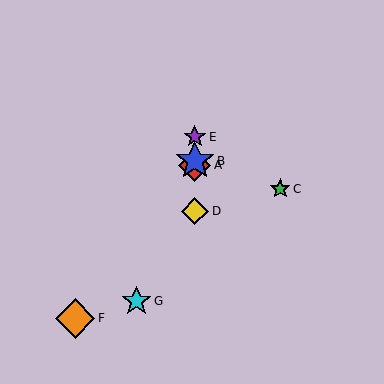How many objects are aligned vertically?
4 objects (A, B, D, E) are aligned vertically.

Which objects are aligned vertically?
Objects A, B, D, E are aligned vertically.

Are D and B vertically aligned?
Yes, both are at x≈195.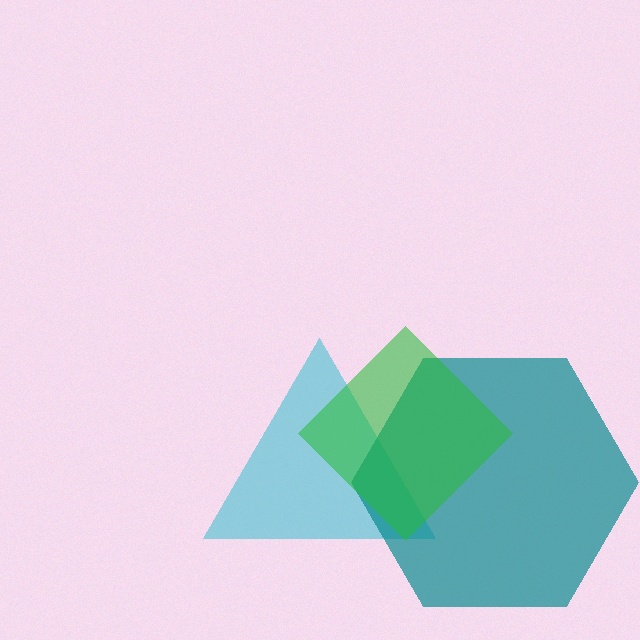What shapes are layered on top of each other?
The layered shapes are: a cyan triangle, a teal hexagon, a green diamond.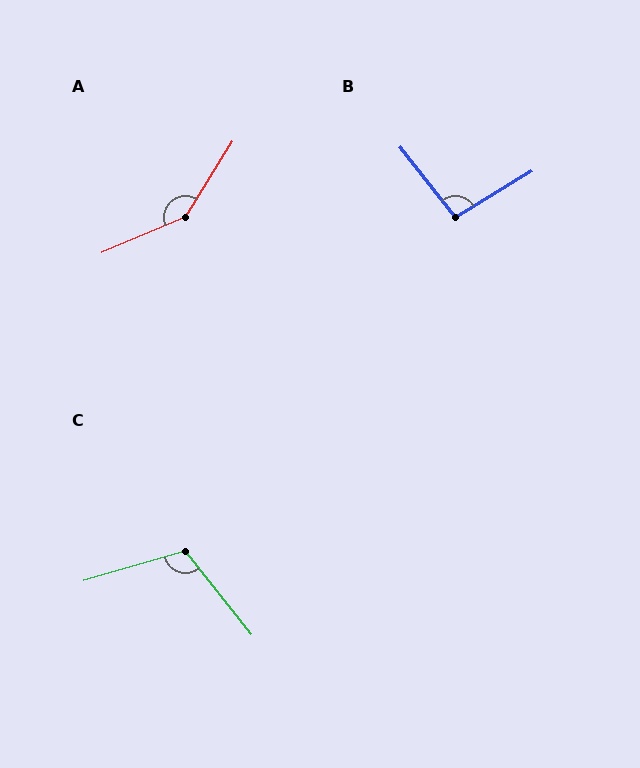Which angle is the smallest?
B, at approximately 97 degrees.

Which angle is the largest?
A, at approximately 145 degrees.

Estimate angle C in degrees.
Approximately 112 degrees.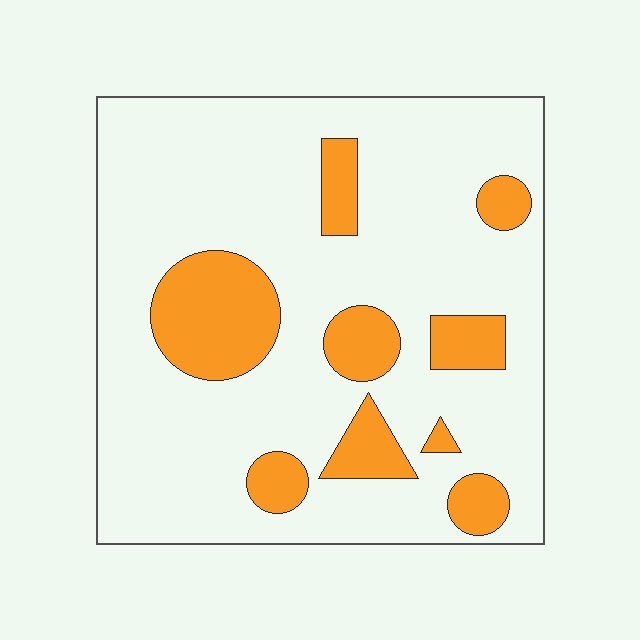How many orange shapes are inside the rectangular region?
9.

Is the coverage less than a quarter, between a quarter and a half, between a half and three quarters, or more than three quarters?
Less than a quarter.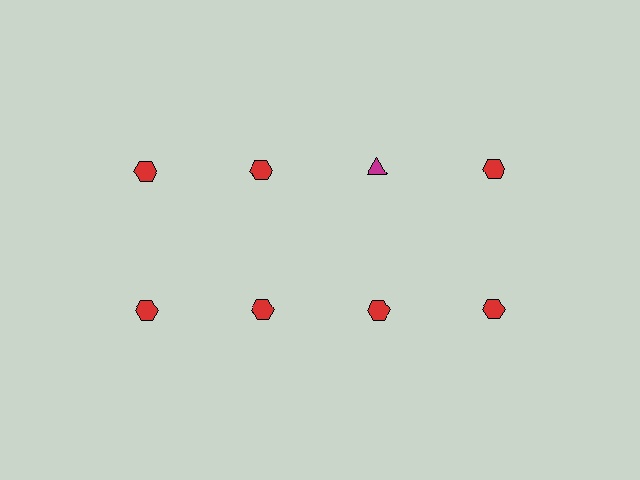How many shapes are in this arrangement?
There are 8 shapes arranged in a grid pattern.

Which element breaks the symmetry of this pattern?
The magenta triangle in the top row, center column breaks the symmetry. All other shapes are red hexagons.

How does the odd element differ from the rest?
It differs in both color (magenta instead of red) and shape (triangle instead of hexagon).